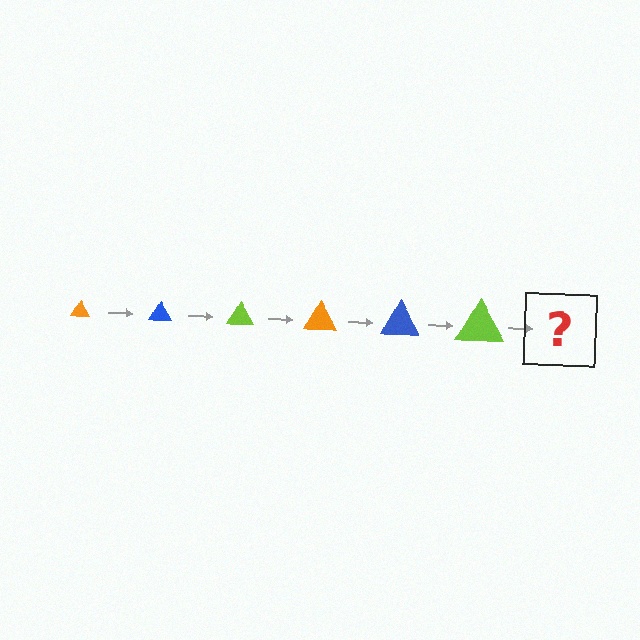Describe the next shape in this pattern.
It should be an orange triangle, larger than the previous one.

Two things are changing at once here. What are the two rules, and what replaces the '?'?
The two rules are that the triangle grows larger each step and the color cycles through orange, blue, and lime. The '?' should be an orange triangle, larger than the previous one.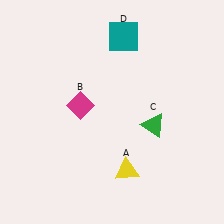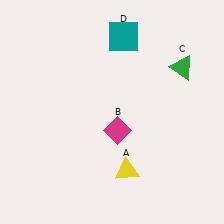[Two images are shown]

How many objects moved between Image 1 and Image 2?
2 objects moved between the two images.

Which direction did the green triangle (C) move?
The green triangle (C) moved up.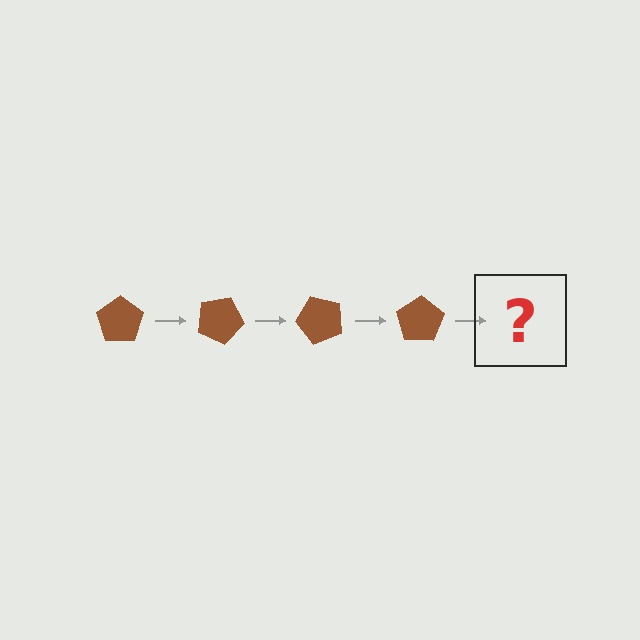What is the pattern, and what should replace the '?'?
The pattern is that the pentagon rotates 25 degrees each step. The '?' should be a brown pentagon rotated 100 degrees.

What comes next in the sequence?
The next element should be a brown pentagon rotated 100 degrees.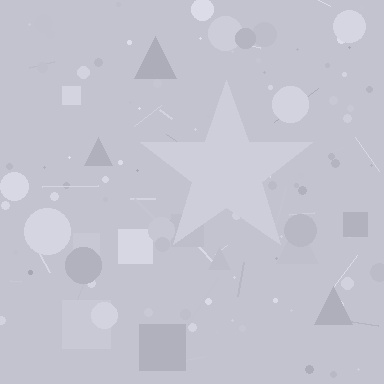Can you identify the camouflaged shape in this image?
The camouflaged shape is a star.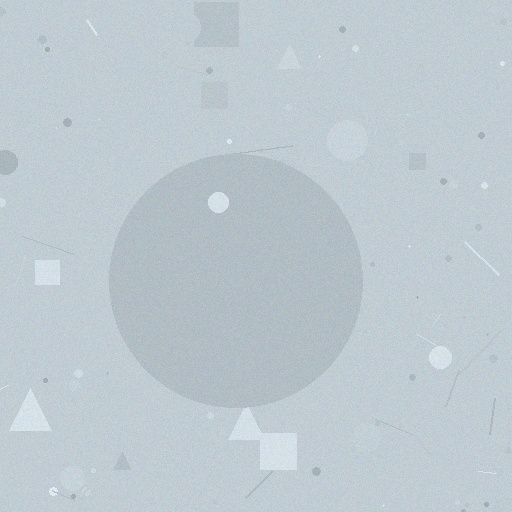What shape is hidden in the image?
A circle is hidden in the image.